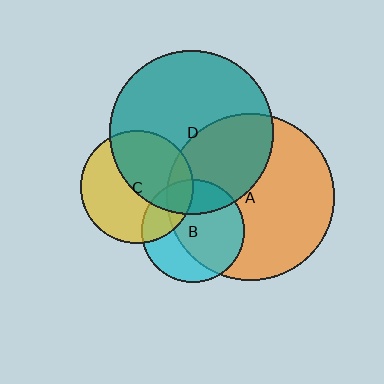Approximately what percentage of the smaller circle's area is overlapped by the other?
Approximately 50%.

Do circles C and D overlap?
Yes.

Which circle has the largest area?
Circle A (orange).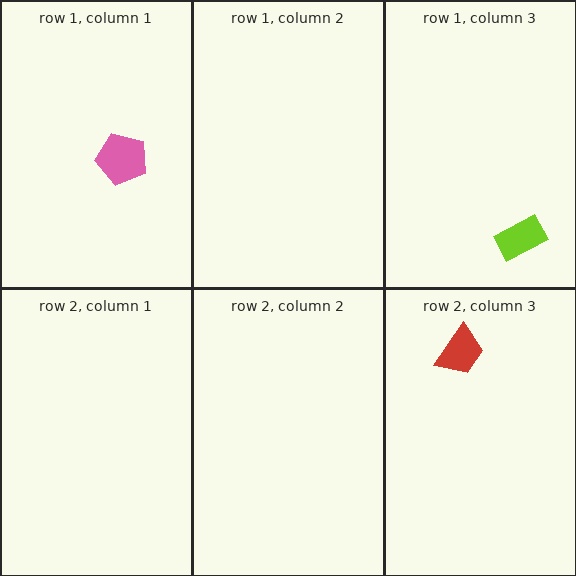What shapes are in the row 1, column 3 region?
The lime rectangle.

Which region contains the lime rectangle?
The row 1, column 3 region.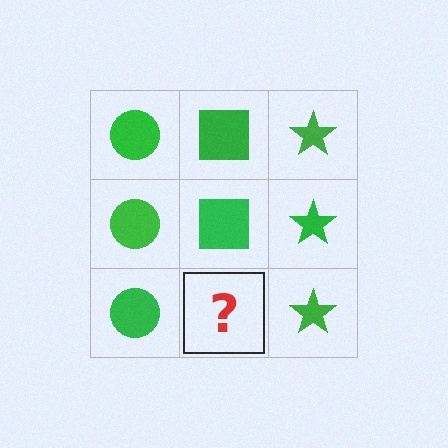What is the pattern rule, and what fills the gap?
The rule is that each column has a consistent shape. The gap should be filled with a green square.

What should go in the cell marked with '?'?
The missing cell should contain a green square.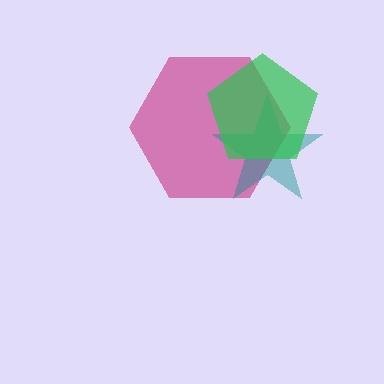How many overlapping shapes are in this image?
There are 3 overlapping shapes in the image.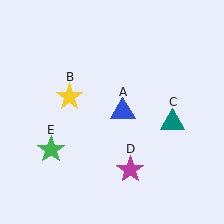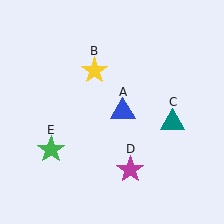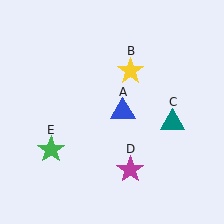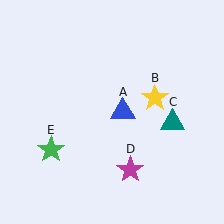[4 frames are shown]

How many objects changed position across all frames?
1 object changed position: yellow star (object B).